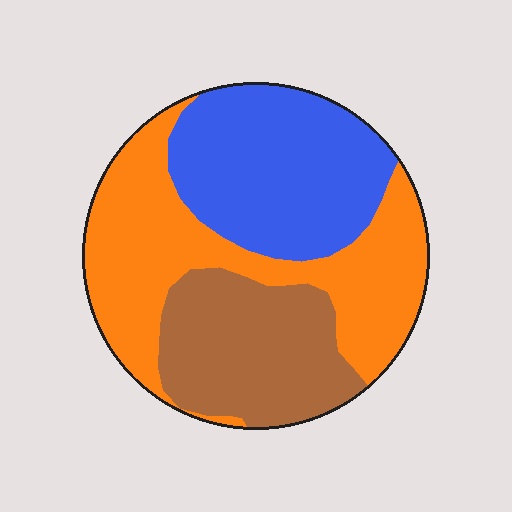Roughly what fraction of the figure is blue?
Blue takes up about one third (1/3) of the figure.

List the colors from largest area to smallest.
From largest to smallest: orange, blue, brown.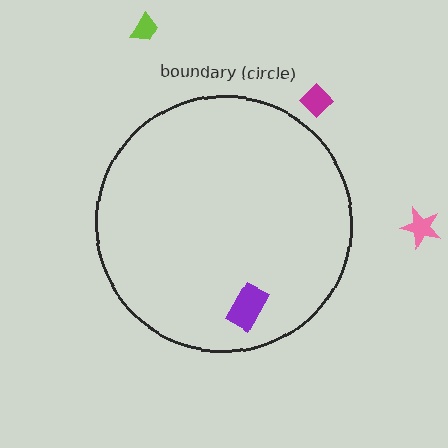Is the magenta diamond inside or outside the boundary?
Outside.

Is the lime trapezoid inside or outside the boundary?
Outside.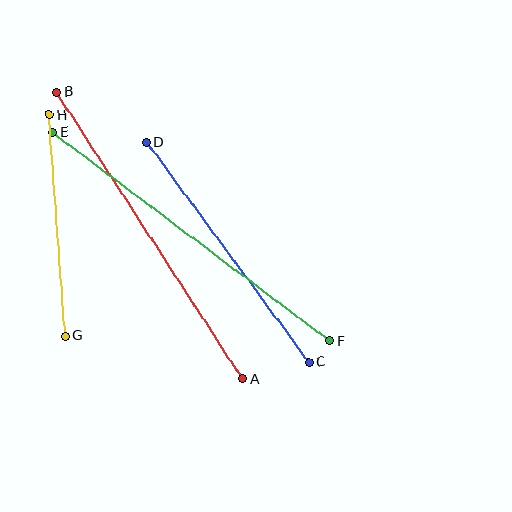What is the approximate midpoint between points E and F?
The midpoint is at approximately (191, 237) pixels.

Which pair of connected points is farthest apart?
Points E and F are farthest apart.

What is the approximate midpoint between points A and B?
The midpoint is at approximately (150, 235) pixels.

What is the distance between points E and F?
The distance is approximately 347 pixels.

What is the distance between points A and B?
The distance is approximately 342 pixels.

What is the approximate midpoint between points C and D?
The midpoint is at approximately (228, 252) pixels.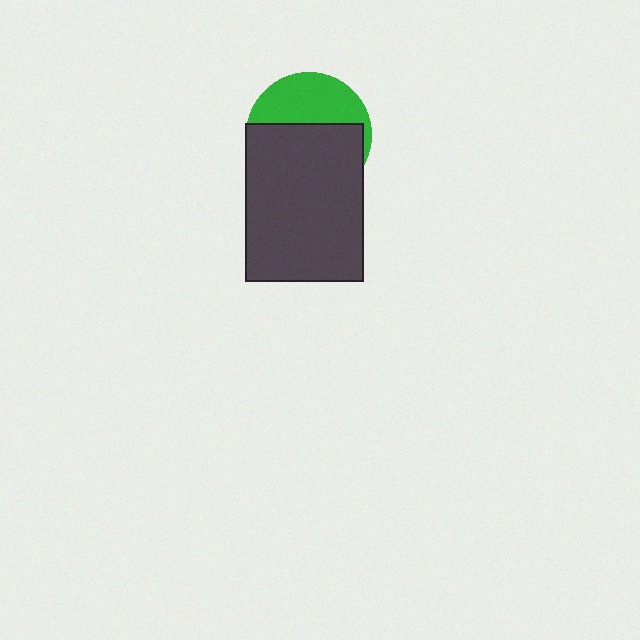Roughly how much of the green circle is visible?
A small part of it is visible (roughly 41%).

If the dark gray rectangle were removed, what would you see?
You would see the complete green circle.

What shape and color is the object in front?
The object in front is a dark gray rectangle.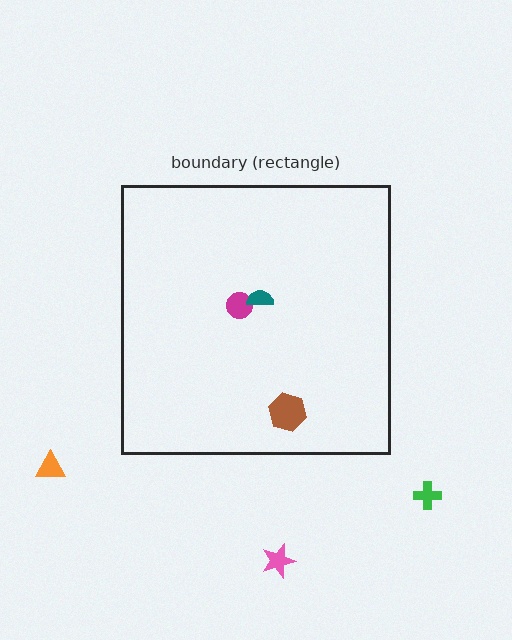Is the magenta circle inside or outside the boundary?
Inside.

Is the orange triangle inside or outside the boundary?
Outside.